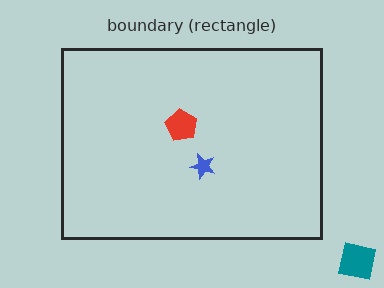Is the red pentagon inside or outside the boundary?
Inside.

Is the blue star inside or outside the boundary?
Inside.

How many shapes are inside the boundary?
2 inside, 1 outside.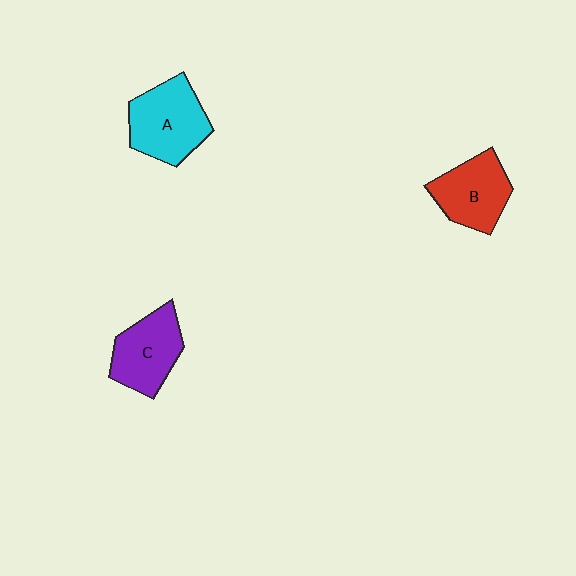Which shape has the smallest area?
Shape B (red).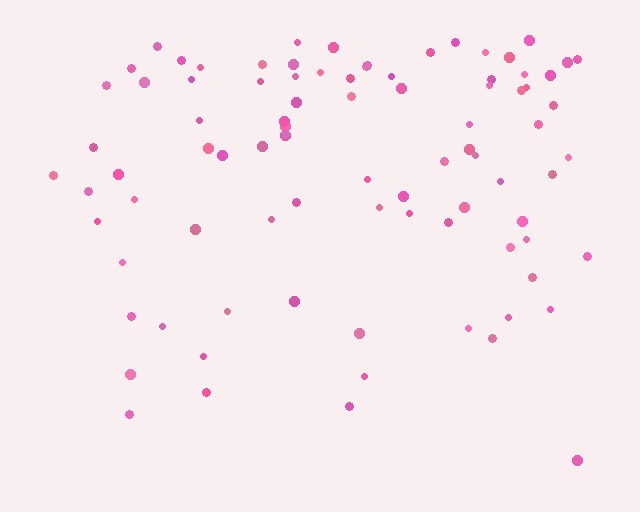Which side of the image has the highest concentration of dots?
The top.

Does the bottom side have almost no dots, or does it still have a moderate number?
Still a moderate number, just noticeably fewer than the top.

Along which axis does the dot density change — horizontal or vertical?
Vertical.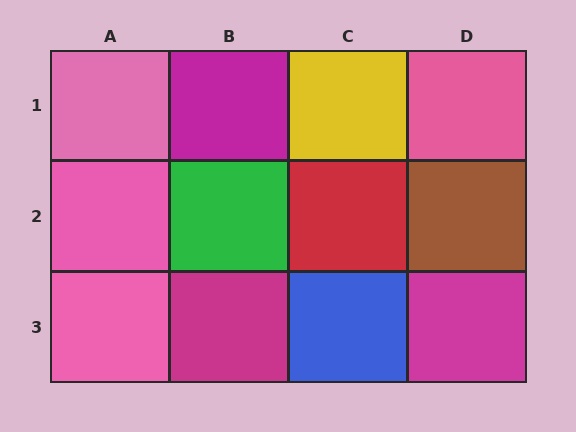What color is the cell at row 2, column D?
Brown.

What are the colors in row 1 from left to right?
Pink, magenta, yellow, pink.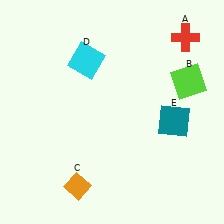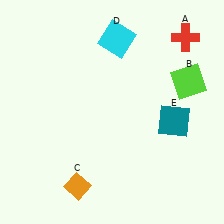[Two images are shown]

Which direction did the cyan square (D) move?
The cyan square (D) moved right.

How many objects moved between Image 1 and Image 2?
1 object moved between the two images.